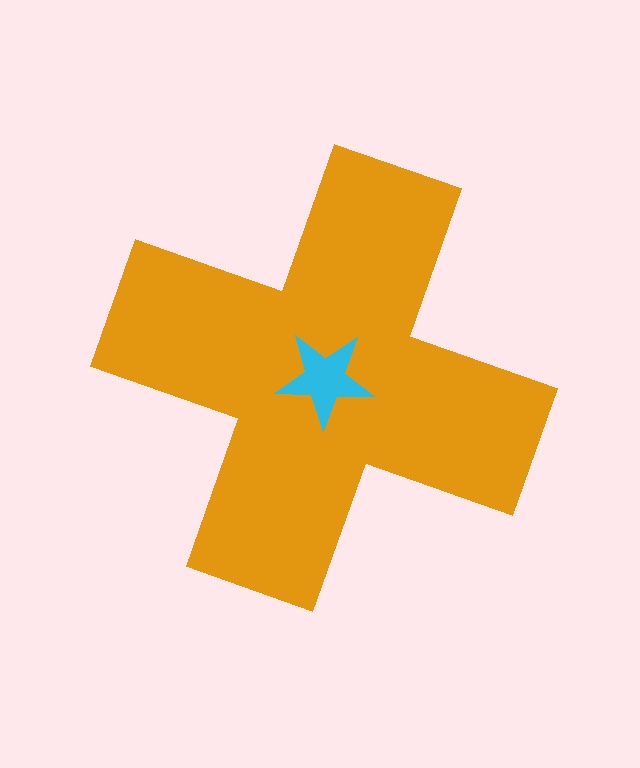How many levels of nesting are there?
2.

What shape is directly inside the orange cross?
The cyan star.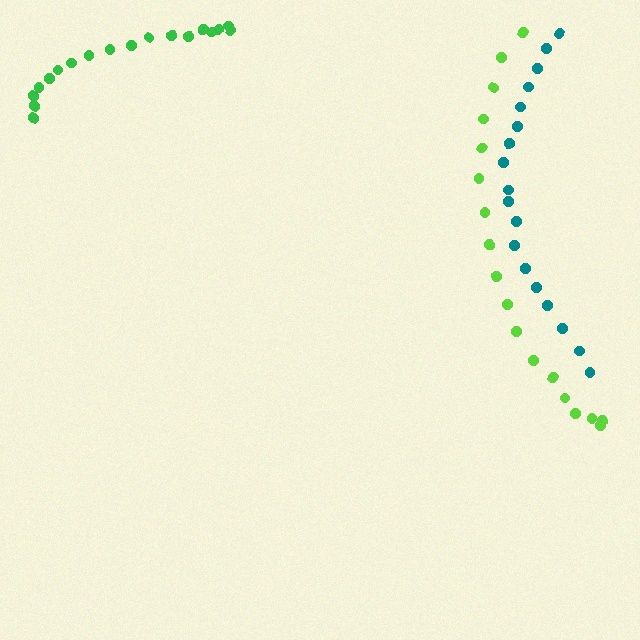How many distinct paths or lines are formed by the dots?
There are 3 distinct paths.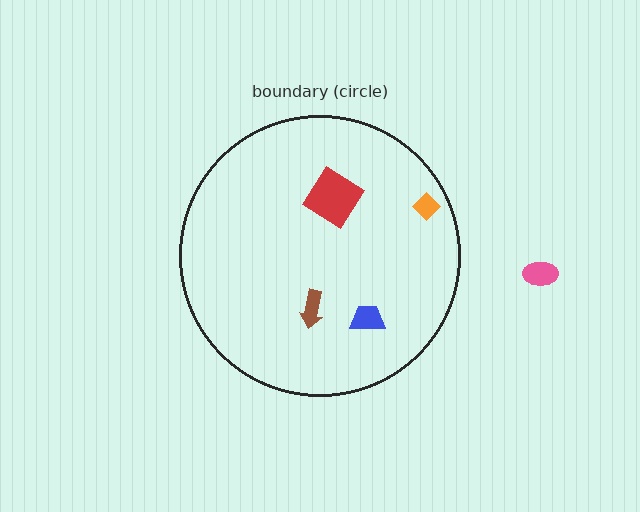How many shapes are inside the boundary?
4 inside, 1 outside.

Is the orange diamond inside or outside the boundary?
Inside.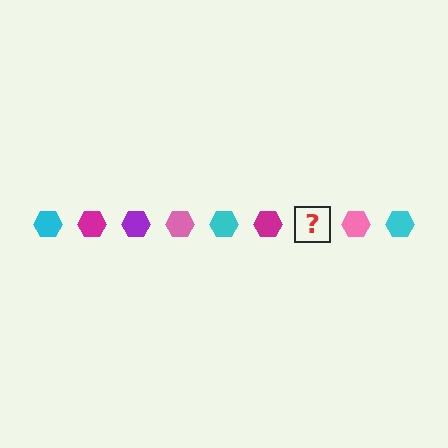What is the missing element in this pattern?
The missing element is a purple hexagon.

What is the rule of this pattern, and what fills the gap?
The rule is that the pattern cycles through cyan, magenta, purple, pink hexagons. The gap should be filled with a purple hexagon.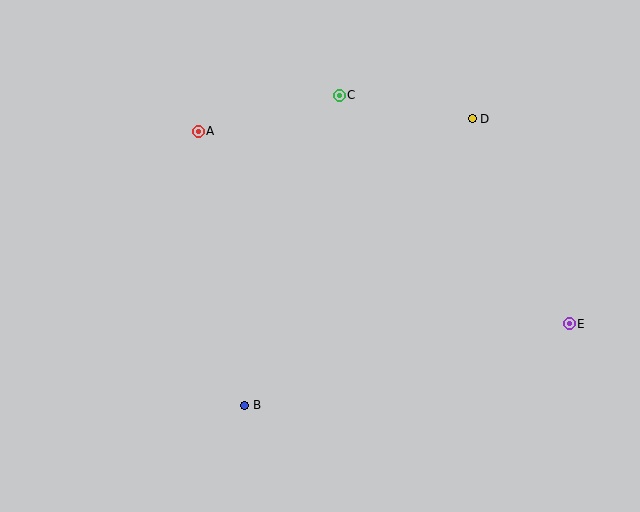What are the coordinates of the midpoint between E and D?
The midpoint between E and D is at (521, 221).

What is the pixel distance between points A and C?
The distance between A and C is 145 pixels.